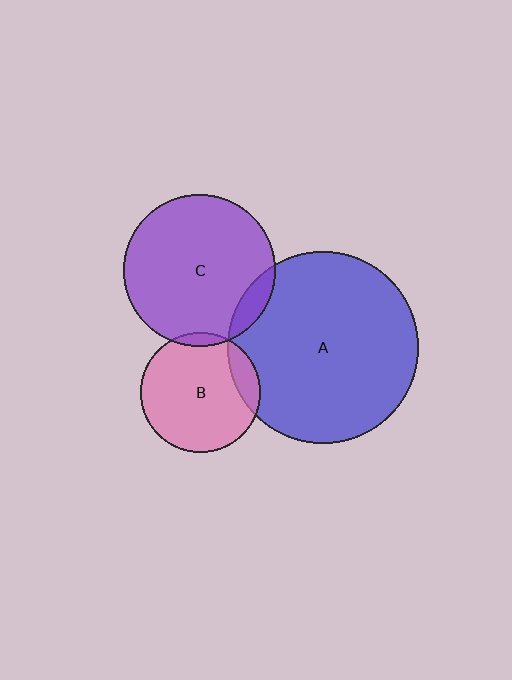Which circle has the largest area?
Circle A (blue).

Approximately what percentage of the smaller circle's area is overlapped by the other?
Approximately 10%.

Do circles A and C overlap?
Yes.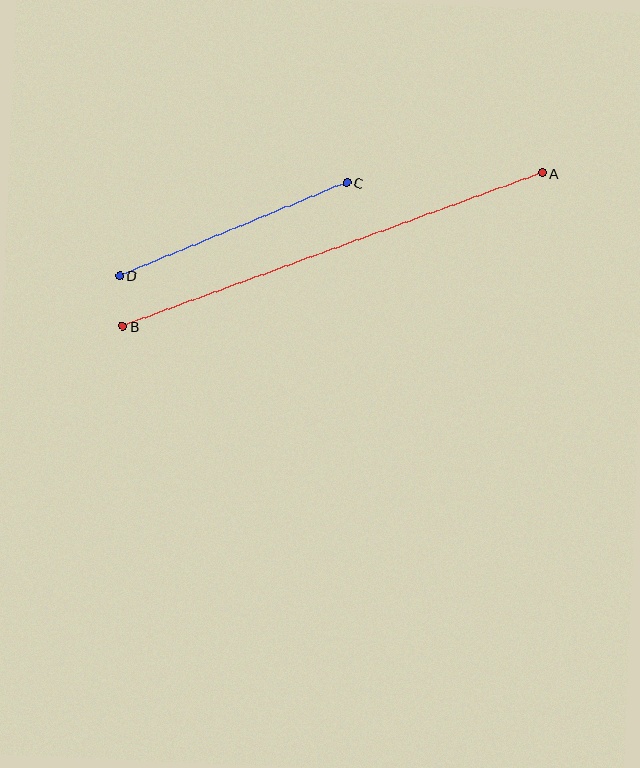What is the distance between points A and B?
The distance is approximately 446 pixels.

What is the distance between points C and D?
The distance is approximately 245 pixels.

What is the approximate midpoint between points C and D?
The midpoint is at approximately (233, 229) pixels.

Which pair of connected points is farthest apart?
Points A and B are farthest apart.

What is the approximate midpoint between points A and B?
The midpoint is at approximately (333, 250) pixels.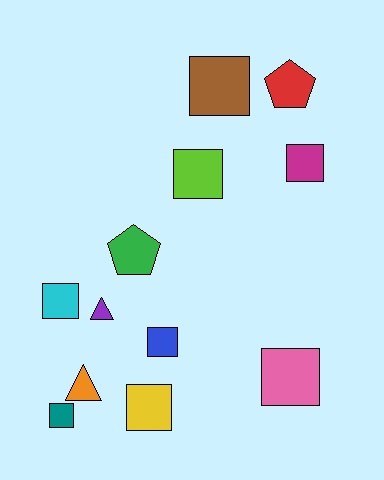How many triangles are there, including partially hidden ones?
There are 2 triangles.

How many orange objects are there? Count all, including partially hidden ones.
There is 1 orange object.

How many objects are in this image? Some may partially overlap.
There are 12 objects.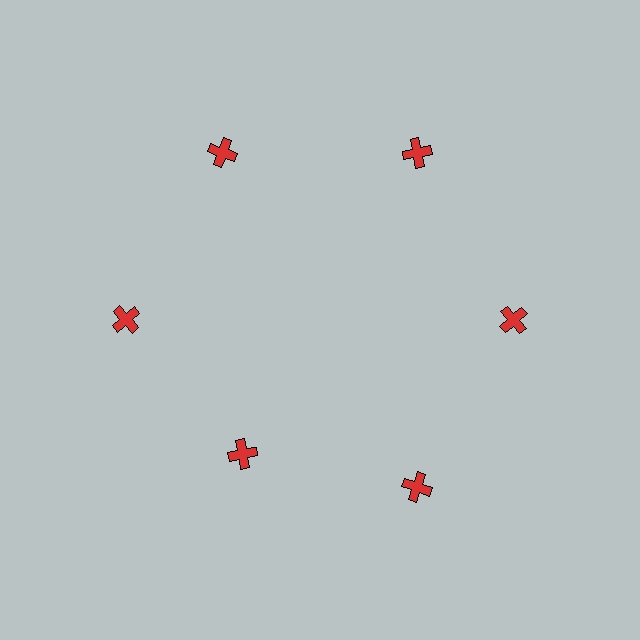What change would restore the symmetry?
The symmetry would be restored by moving it outward, back onto the ring so that all 6 crosses sit at equal angles and equal distance from the center.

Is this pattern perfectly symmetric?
No. The 6 red crosses are arranged in a ring, but one element near the 7 o'clock position is pulled inward toward the center, breaking the 6-fold rotational symmetry.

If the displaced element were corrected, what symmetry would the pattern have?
It would have 6-fold rotational symmetry — the pattern would map onto itself every 60 degrees.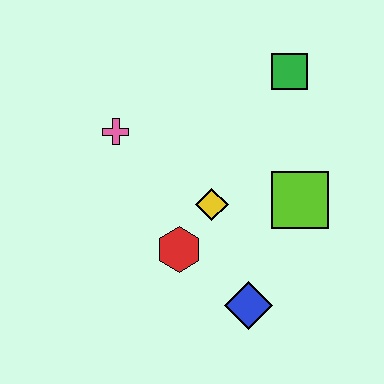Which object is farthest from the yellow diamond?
The green square is farthest from the yellow diamond.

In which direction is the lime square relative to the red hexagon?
The lime square is to the right of the red hexagon.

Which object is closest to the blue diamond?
The red hexagon is closest to the blue diamond.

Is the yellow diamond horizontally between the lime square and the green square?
No